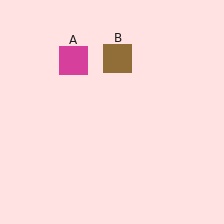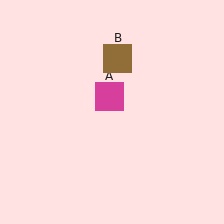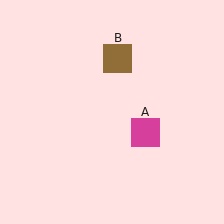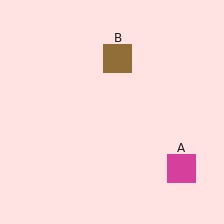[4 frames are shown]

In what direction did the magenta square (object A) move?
The magenta square (object A) moved down and to the right.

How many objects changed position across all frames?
1 object changed position: magenta square (object A).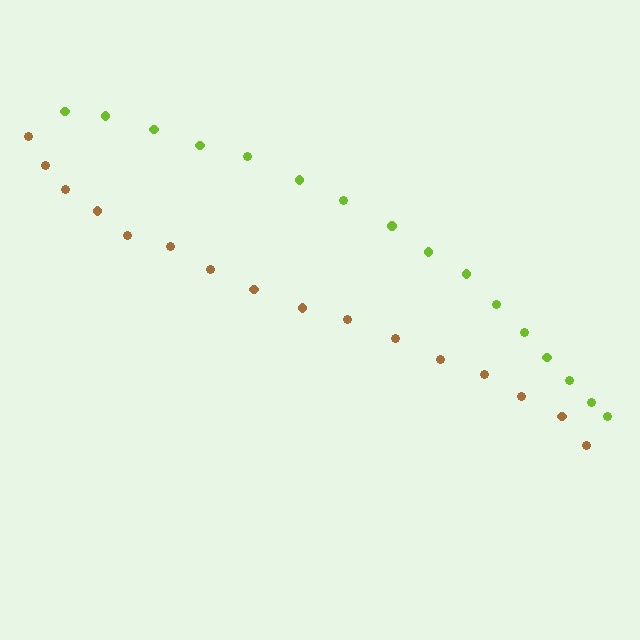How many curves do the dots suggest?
There are 2 distinct paths.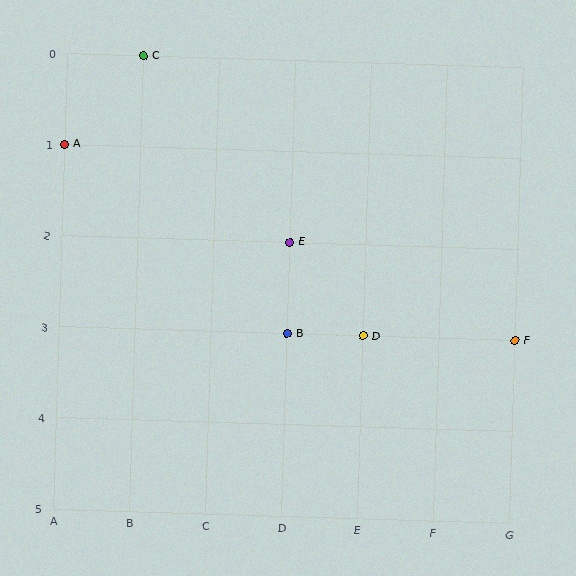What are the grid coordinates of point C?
Point C is at grid coordinates (B, 0).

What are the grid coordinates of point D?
Point D is at grid coordinates (E, 3).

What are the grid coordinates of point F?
Point F is at grid coordinates (G, 3).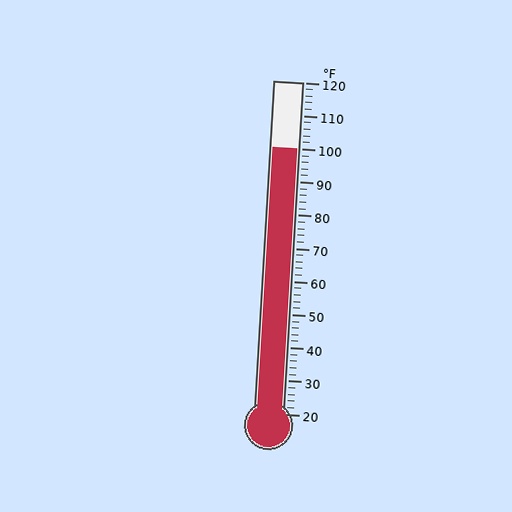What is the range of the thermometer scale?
The thermometer scale ranges from 20°F to 120°F.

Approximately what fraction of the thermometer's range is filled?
The thermometer is filled to approximately 80% of its range.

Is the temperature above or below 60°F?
The temperature is above 60°F.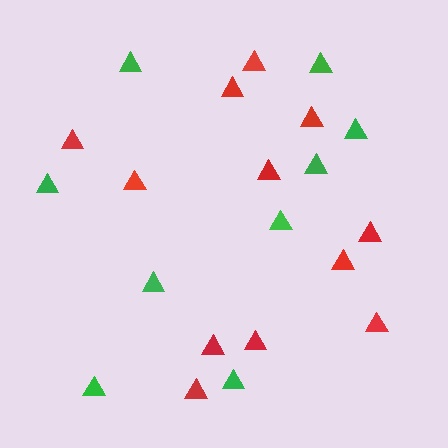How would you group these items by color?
There are 2 groups: one group of green triangles (9) and one group of red triangles (12).